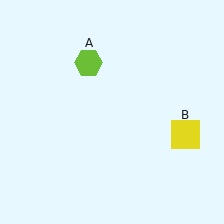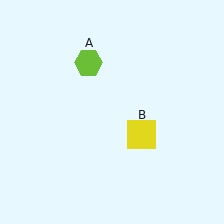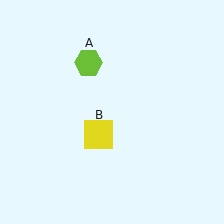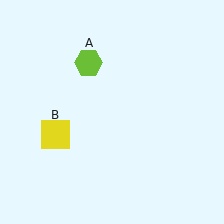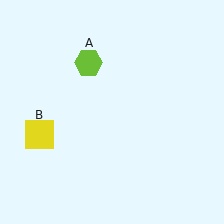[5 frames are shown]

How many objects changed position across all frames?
1 object changed position: yellow square (object B).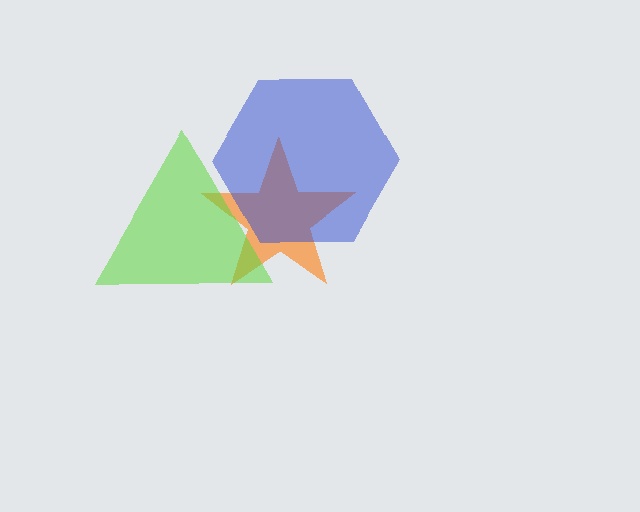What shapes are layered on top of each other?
The layered shapes are: an orange star, a lime triangle, a blue hexagon.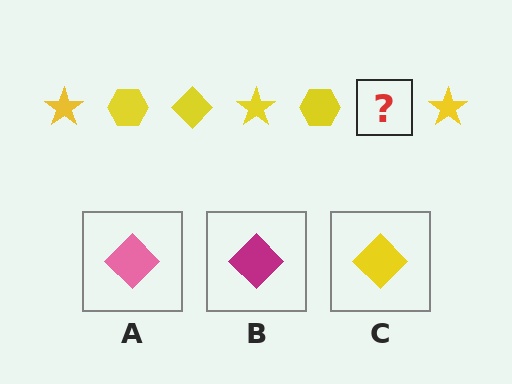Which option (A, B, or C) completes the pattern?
C.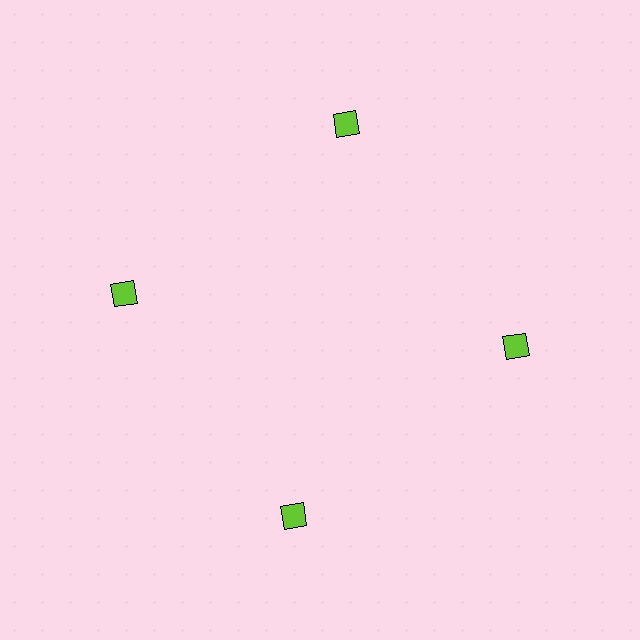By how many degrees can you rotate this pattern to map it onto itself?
The pattern maps onto itself every 90 degrees of rotation.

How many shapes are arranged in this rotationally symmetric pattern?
There are 4 shapes, arranged in 4 groups of 1.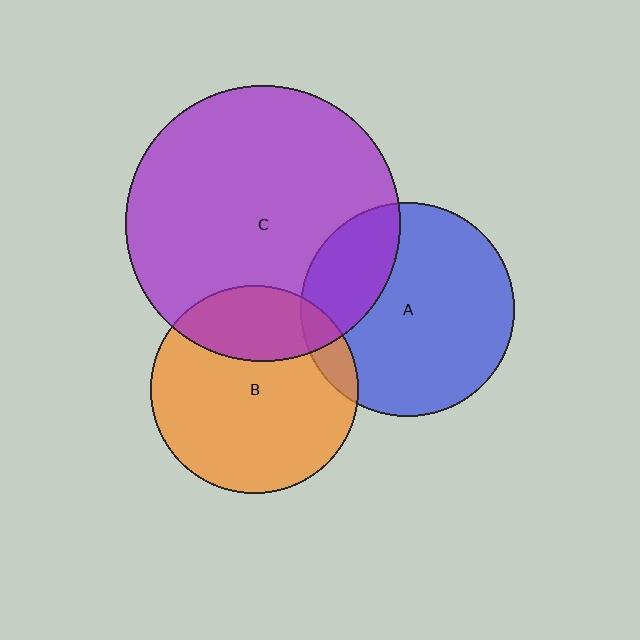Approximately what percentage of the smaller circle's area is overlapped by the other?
Approximately 10%.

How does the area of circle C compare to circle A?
Approximately 1.7 times.